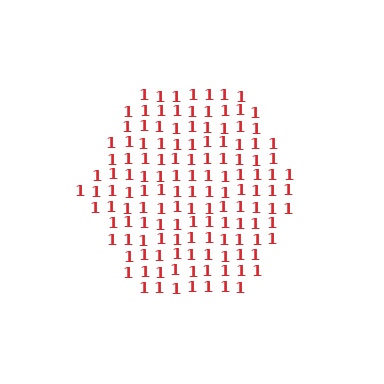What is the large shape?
The large shape is a hexagon.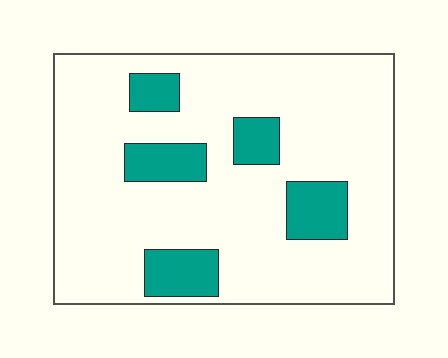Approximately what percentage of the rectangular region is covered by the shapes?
Approximately 15%.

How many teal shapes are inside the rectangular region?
5.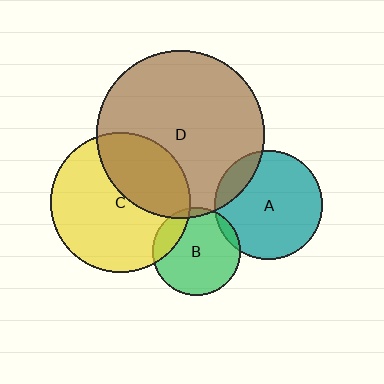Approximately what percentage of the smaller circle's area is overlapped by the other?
Approximately 35%.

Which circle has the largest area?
Circle D (brown).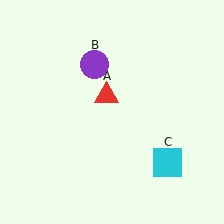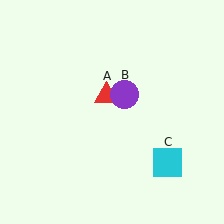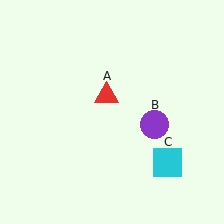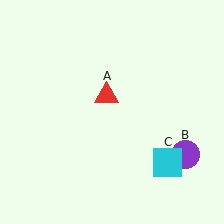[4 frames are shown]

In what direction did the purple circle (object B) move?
The purple circle (object B) moved down and to the right.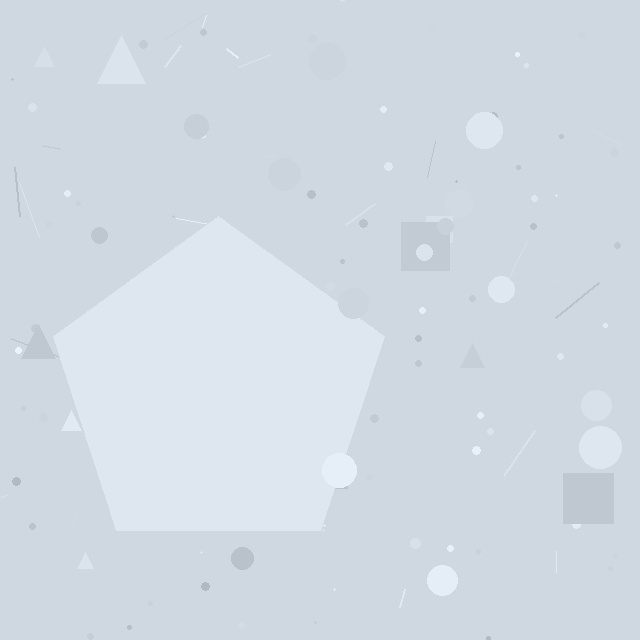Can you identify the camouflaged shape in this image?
The camouflaged shape is a pentagon.